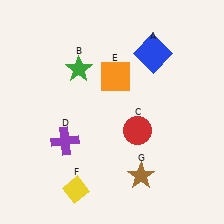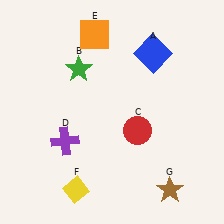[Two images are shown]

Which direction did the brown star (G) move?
The brown star (G) moved right.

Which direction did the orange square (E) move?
The orange square (E) moved up.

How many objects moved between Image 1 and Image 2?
2 objects moved between the two images.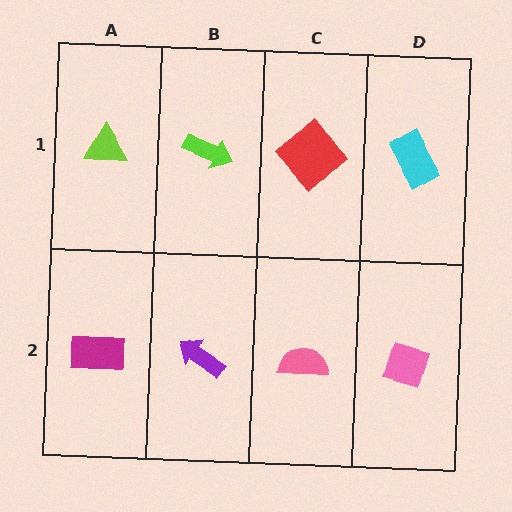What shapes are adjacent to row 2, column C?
A red diamond (row 1, column C), a purple arrow (row 2, column B), a pink diamond (row 2, column D).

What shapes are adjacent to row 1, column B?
A purple arrow (row 2, column B), a lime triangle (row 1, column A), a red diamond (row 1, column C).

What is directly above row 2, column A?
A lime triangle.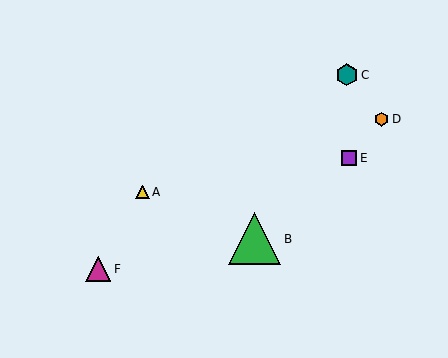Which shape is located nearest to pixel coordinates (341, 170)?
The purple square (labeled E) at (349, 158) is nearest to that location.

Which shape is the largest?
The green triangle (labeled B) is the largest.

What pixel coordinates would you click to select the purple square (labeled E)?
Click at (349, 158) to select the purple square E.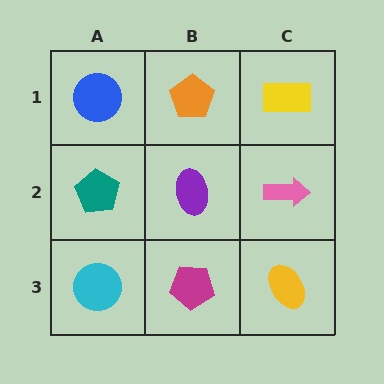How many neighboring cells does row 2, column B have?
4.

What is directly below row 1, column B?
A purple ellipse.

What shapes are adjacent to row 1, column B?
A purple ellipse (row 2, column B), a blue circle (row 1, column A), a yellow rectangle (row 1, column C).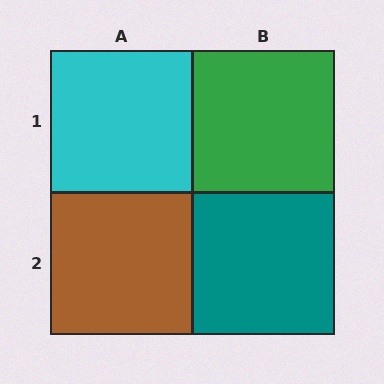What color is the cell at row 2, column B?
Teal.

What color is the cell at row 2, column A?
Brown.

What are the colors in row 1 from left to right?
Cyan, green.